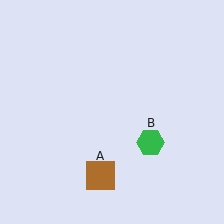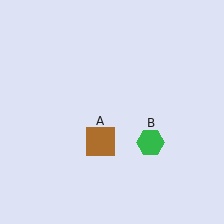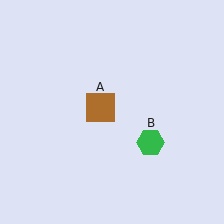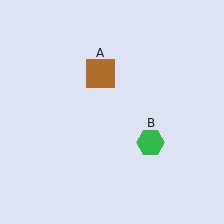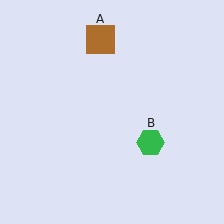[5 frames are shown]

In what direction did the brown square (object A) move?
The brown square (object A) moved up.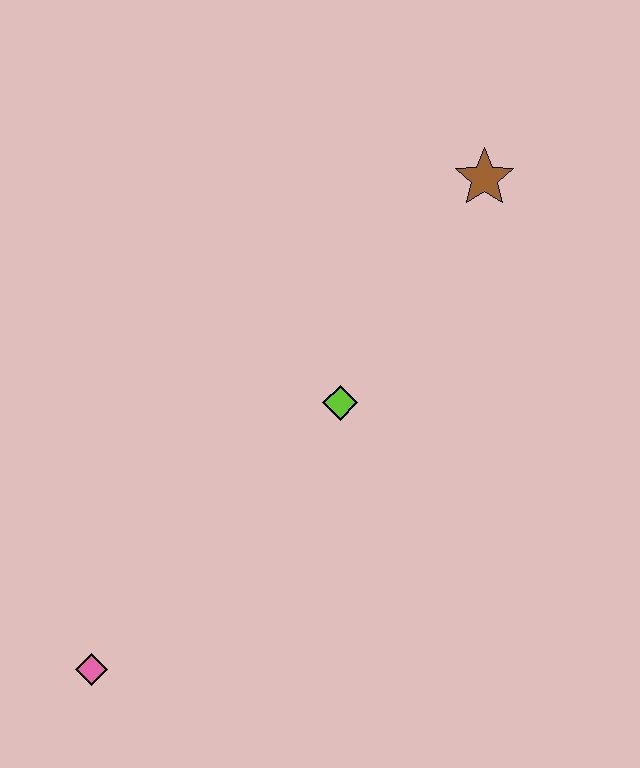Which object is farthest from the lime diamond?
The pink diamond is farthest from the lime diamond.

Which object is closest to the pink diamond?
The lime diamond is closest to the pink diamond.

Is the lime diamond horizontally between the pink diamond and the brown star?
Yes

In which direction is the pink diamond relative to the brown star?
The pink diamond is below the brown star.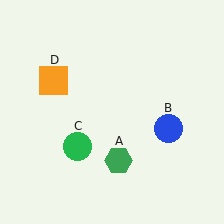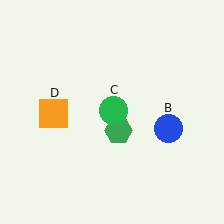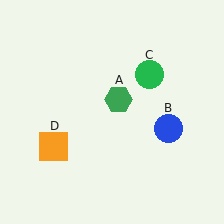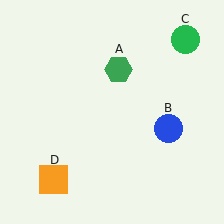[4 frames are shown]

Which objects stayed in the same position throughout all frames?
Blue circle (object B) remained stationary.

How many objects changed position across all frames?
3 objects changed position: green hexagon (object A), green circle (object C), orange square (object D).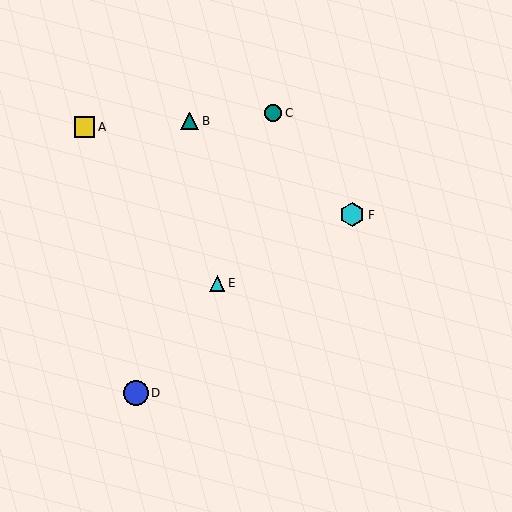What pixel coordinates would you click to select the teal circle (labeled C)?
Click at (273, 113) to select the teal circle C.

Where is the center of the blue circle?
The center of the blue circle is at (136, 393).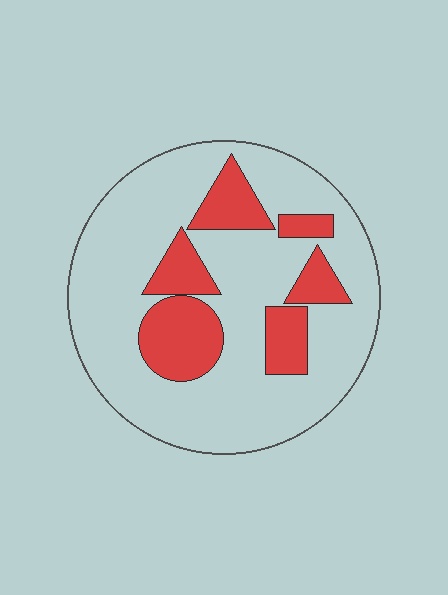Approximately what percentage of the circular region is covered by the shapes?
Approximately 25%.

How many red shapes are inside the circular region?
6.